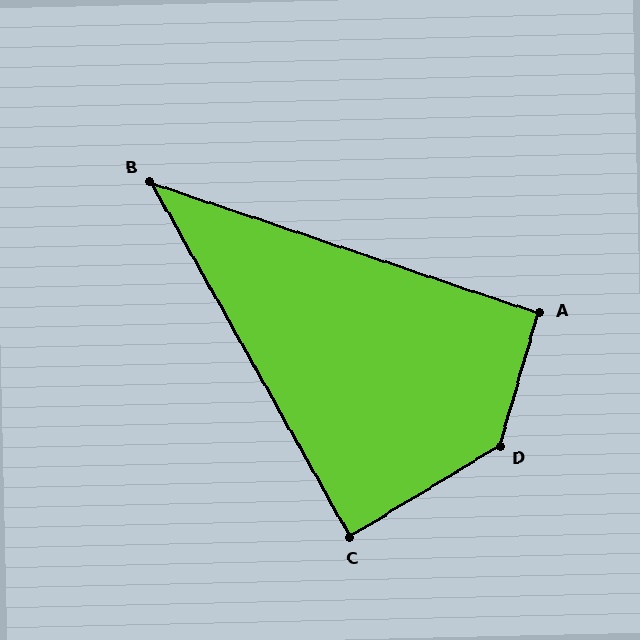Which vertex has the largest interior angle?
D, at approximately 138 degrees.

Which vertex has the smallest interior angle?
B, at approximately 42 degrees.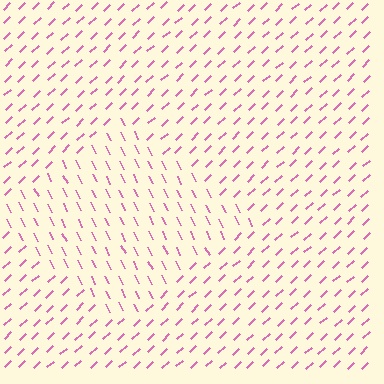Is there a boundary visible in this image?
Yes, there is a texture boundary formed by a change in line orientation.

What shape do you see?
I see a diamond.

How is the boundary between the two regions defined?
The boundary is defined purely by a change in line orientation (approximately 73 degrees difference). All lines are the same color and thickness.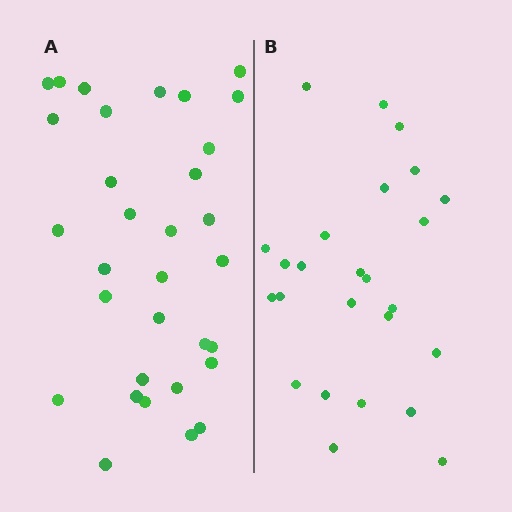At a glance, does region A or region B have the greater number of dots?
Region A (the left region) has more dots.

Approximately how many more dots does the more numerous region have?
Region A has roughly 8 or so more dots than region B.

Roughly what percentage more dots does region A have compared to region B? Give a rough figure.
About 30% more.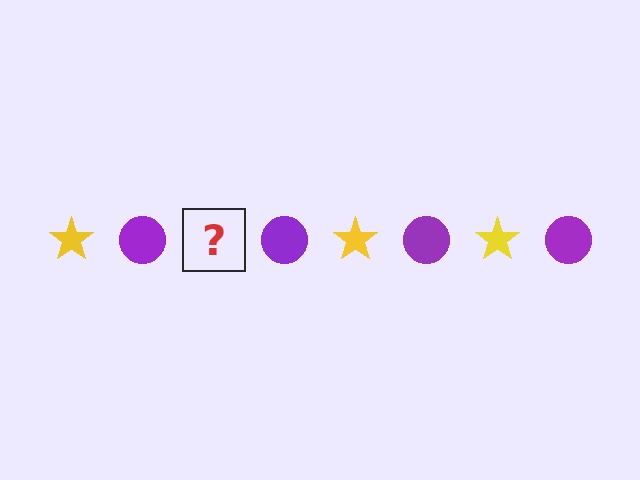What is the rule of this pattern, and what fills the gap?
The rule is that the pattern alternates between yellow star and purple circle. The gap should be filled with a yellow star.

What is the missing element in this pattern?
The missing element is a yellow star.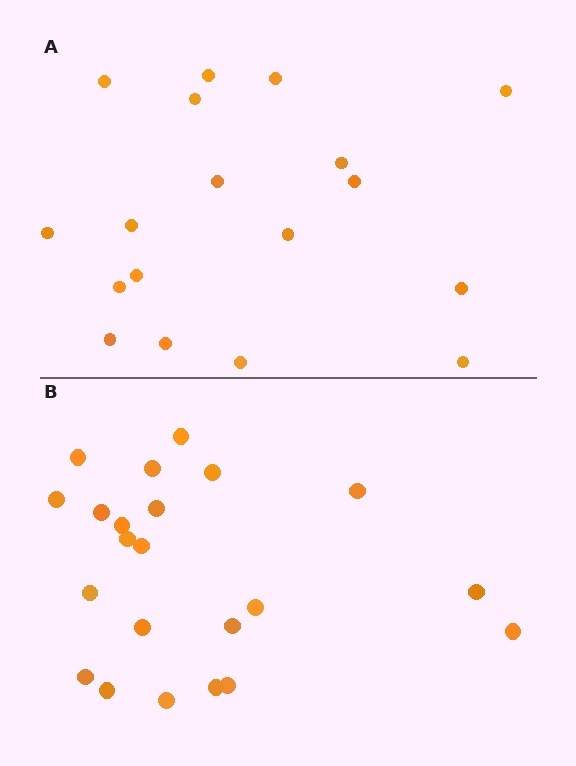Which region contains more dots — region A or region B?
Region B (the bottom region) has more dots.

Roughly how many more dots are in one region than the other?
Region B has about 4 more dots than region A.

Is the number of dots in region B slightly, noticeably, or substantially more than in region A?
Region B has only slightly more — the two regions are fairly close. The ratio is roughly 1.2 to 1.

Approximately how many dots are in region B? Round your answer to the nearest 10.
About 20 dots. (The exact count is 22, which rounds to 20.)